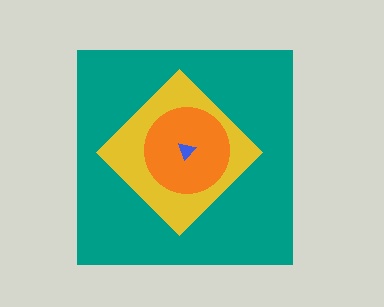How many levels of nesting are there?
4.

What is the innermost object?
The blue triangle.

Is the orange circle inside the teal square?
Yes.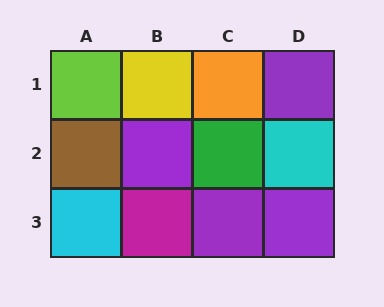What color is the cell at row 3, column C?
Purple.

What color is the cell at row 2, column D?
Cyan.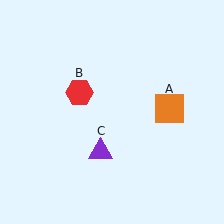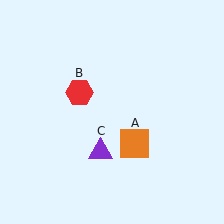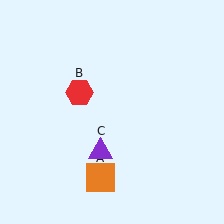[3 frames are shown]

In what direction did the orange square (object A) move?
The orange square (object A) moved down and to the left.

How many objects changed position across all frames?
1 object changed position: orange square (object A).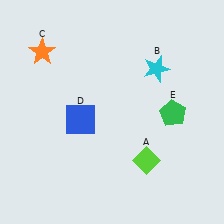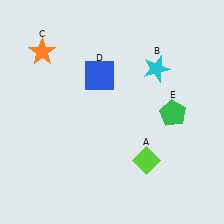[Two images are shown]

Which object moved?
The blue square (D) moved up.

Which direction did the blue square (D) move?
The blue square (D) moved up.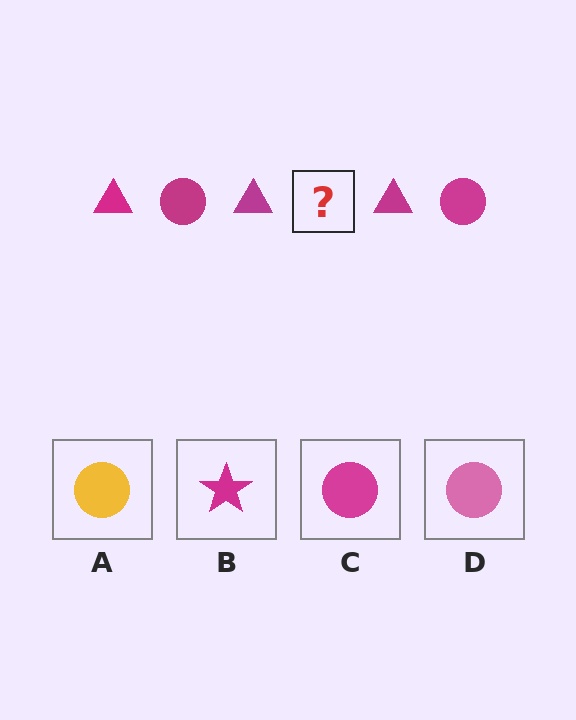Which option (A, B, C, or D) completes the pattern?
C.